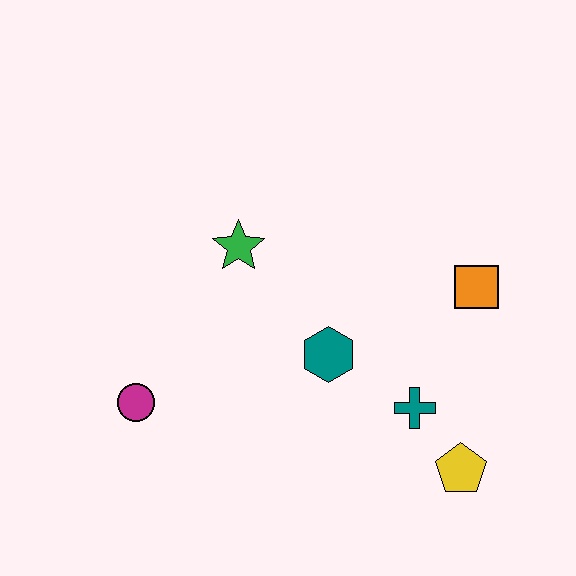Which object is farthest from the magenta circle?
The orange square is farthest from the magenta circle.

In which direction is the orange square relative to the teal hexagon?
The orange square is to the right of the teal hexagon.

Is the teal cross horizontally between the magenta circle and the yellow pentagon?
Yes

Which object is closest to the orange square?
The teal cross is closest to the orange square.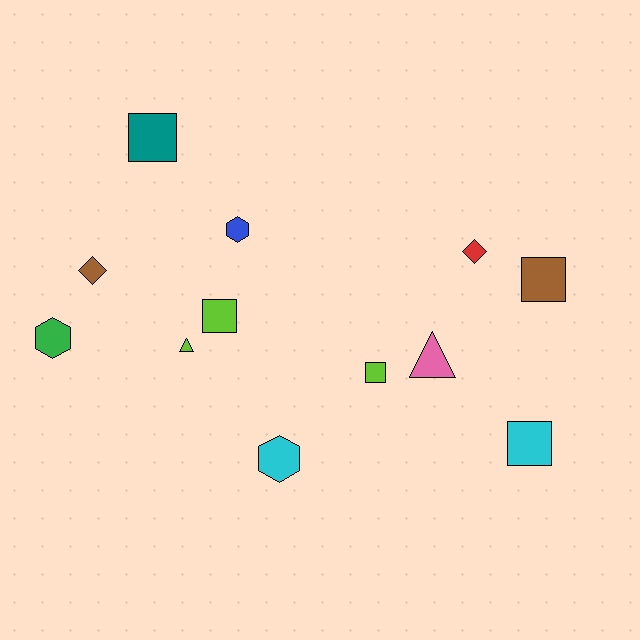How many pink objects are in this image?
There is 1 pink object.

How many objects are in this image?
There are 12 objects.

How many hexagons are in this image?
There are 3 hexagons.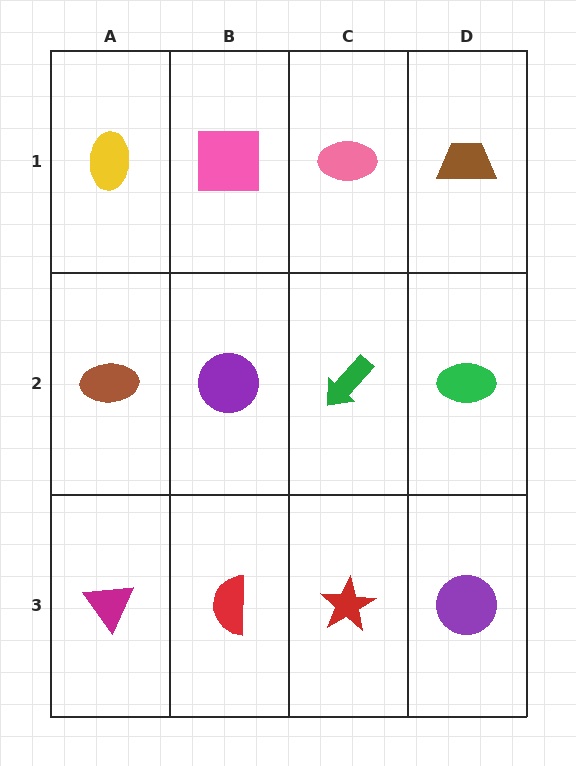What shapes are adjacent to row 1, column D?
A green ellipse (row 2, column D), a pink ellipse (row 1, column C).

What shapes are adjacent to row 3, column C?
A green arrow (row 2, column C), a red semicircle (row 3, column B), a purple circle (row 3, column D).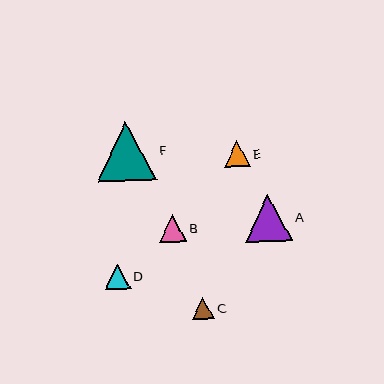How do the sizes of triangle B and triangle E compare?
Triangle B and triangle E are approximately the same size.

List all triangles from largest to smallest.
From largest to smallest: F, A, B, E, D, C.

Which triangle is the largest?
Triangle F is the largest with a size of approximately 59 pixels.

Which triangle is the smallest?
Triangle C is the smallest with a size of approximately 22 pixels.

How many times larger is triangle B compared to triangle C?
Triangle B is approximately 1.2 times the size of triangle C.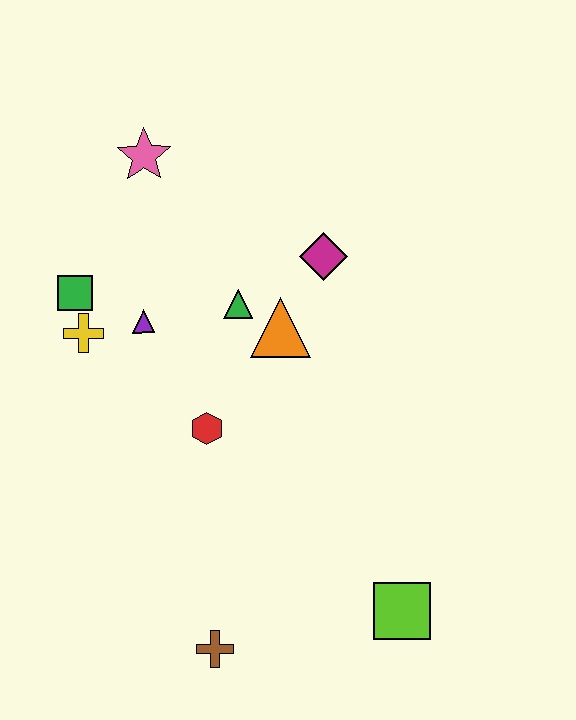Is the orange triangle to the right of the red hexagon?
Yes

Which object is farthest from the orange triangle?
The brown cross is farthest from the orange triangle.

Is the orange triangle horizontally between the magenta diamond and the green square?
Yes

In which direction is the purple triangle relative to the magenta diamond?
The purple triangle is to the left of the magenta diamond.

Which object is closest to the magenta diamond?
The orange triangle is closest to the magenta diamond.